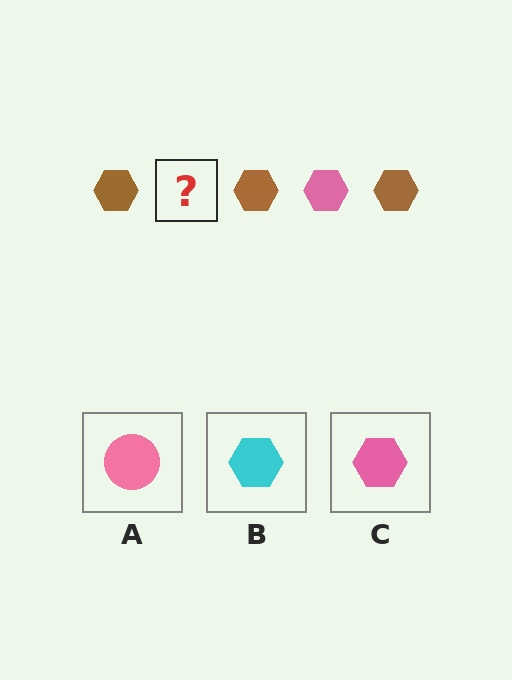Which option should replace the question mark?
Option C.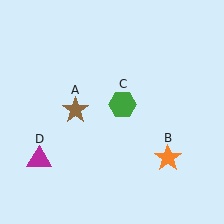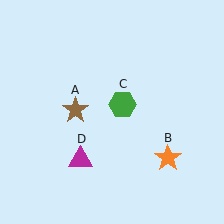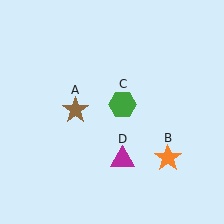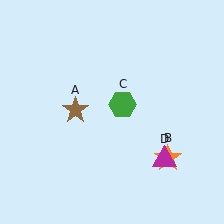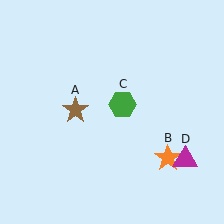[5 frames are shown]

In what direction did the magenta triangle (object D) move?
The magenta triangle (object D) moved right.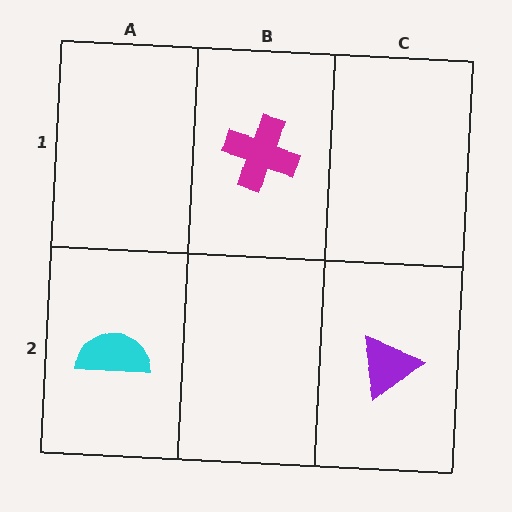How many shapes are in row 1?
1 shape.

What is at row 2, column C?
A purple triangle.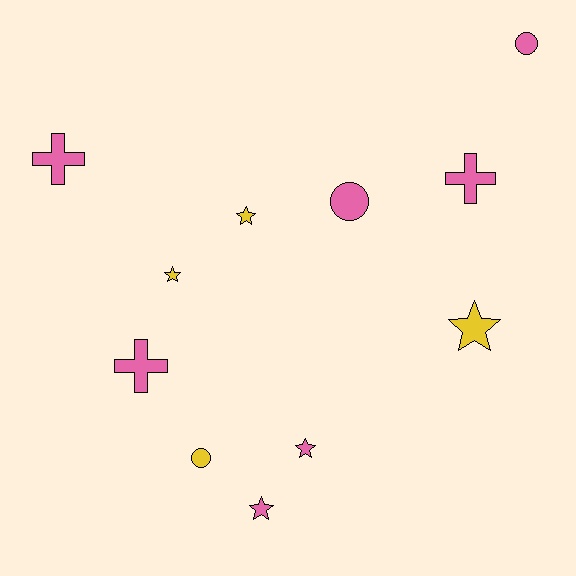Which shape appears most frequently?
Star, with 5 objects.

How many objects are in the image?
There are 11 objects.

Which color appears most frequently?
Pink, with 7 objects.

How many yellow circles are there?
There is 1 yellow circle.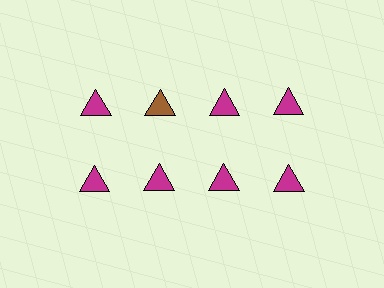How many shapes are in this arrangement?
There are 8 shapes arranged in a grid pattern.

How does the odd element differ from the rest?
It has a different color: brown instead of magenta.